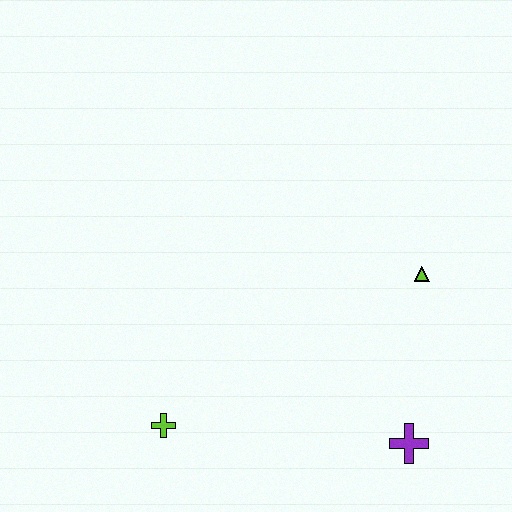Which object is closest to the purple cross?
The lime triangle is closest to the purple cross.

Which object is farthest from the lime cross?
The lime triangle is farthest from the lime cross.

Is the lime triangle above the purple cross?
Yes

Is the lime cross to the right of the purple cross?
No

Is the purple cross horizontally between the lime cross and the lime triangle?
Yes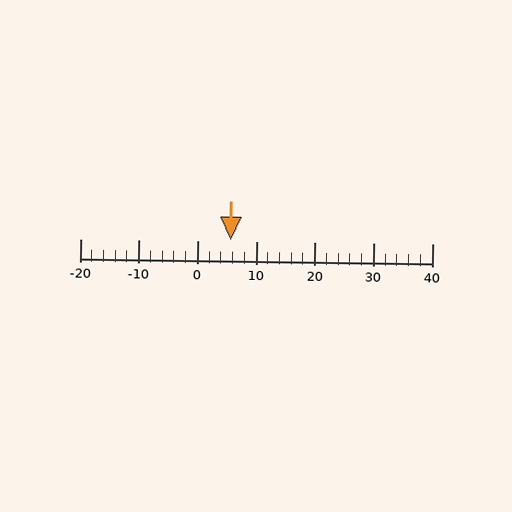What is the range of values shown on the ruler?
The ruler shows values from -20 to 40.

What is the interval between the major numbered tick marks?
The major tick marks are spaced 10 units apart.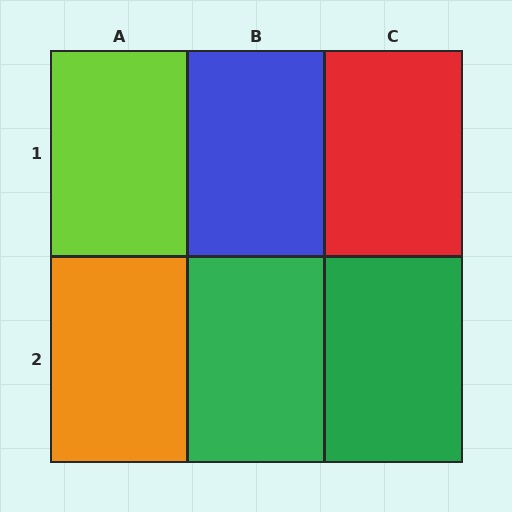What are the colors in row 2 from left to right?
Orange, green, green.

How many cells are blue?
1 cell is blue.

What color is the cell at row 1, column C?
Red.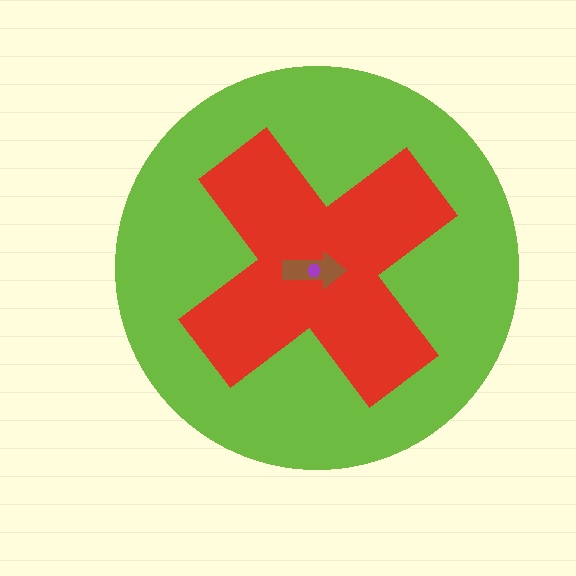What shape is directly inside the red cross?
The brown arrow.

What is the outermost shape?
The lime circle.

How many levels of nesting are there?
4.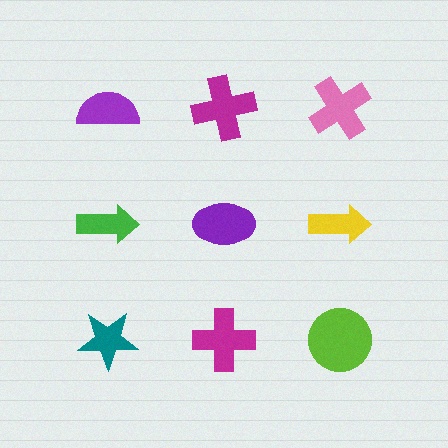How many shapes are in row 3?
3 shapes.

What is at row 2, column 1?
A green arrow.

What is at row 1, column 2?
A magenta cross.